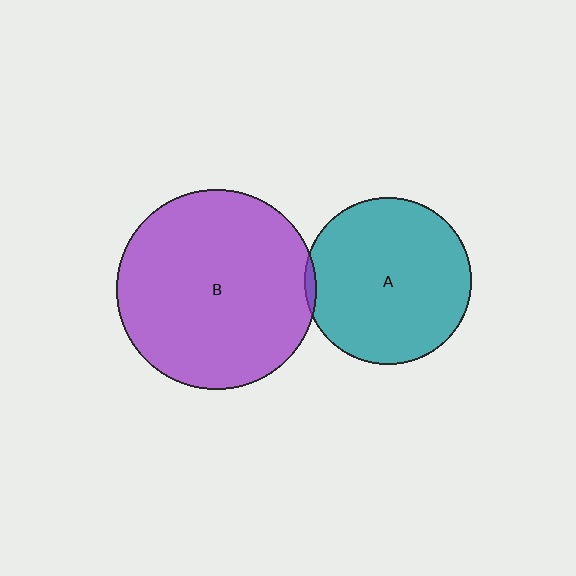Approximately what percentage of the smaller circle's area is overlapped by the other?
Approximately 5%.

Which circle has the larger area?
Circle B (purple).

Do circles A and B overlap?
Yes.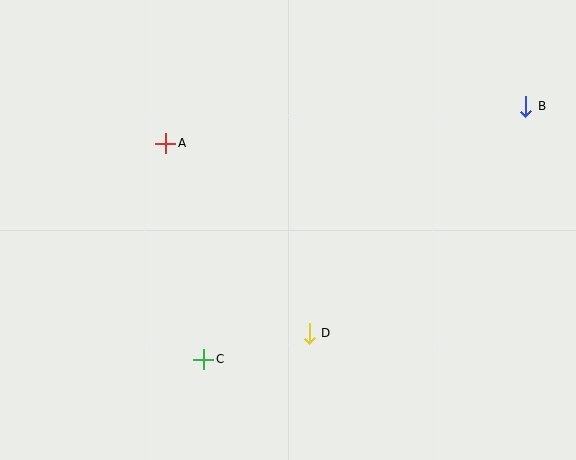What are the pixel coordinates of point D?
Point D is at (309, 333).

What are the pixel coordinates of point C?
Point C is at (204, 359).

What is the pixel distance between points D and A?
The distance between D and A is 238 pixels.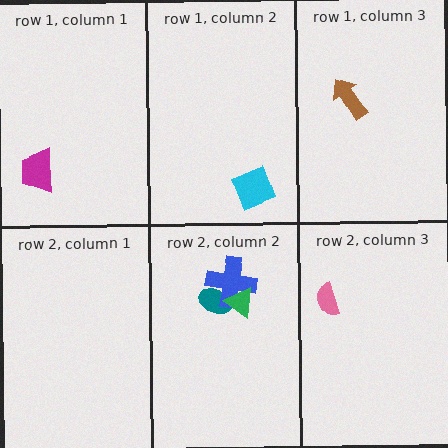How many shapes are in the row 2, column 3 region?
1.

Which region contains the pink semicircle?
The row 2, column 3 region.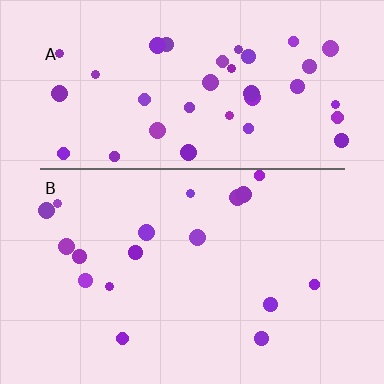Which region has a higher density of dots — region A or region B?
A (the top).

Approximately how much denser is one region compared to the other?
Approximately 2.2× — region A over region B.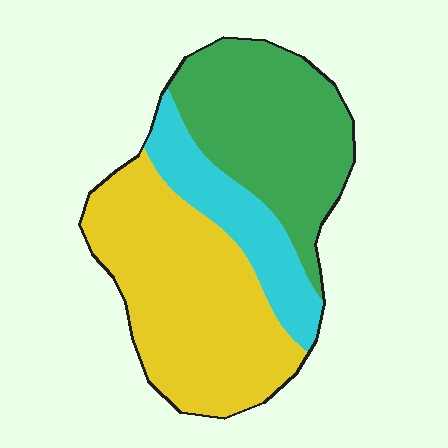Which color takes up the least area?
Cyan, at roughly 20%.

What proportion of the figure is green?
Green takes up about three eighths (3/8) of the figure.